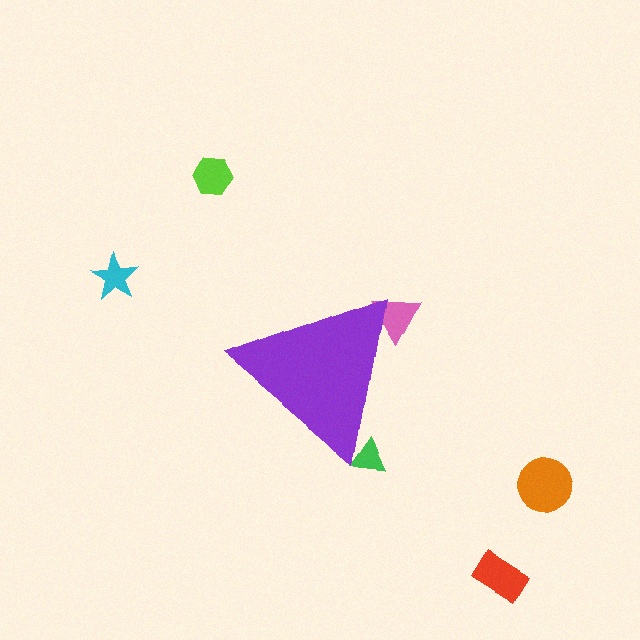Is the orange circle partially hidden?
No, the orange circle is fully visible.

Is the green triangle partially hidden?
Yes, the green triangle is partially hidden behind the purple triangle.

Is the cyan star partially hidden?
No, the cyan star is fully visible.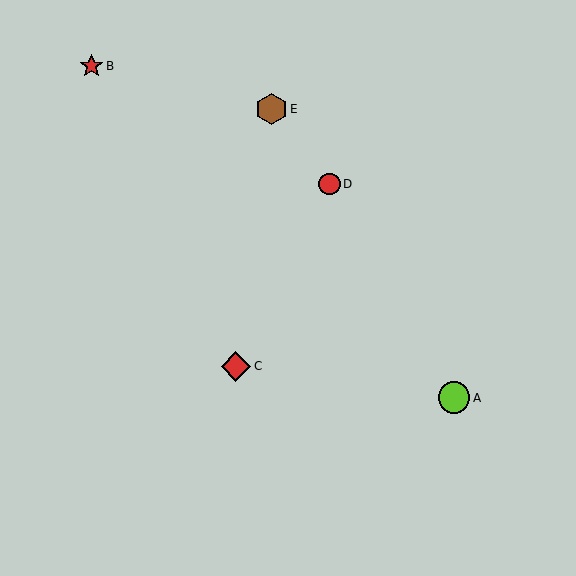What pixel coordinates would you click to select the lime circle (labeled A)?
Click at (454, 398) to select the lime circle A.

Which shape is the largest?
The brown hexagon (labeled E) is the largest.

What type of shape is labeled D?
Shape D is a red circle.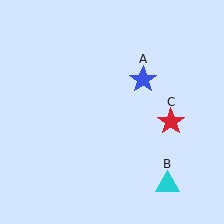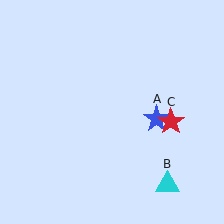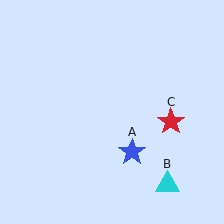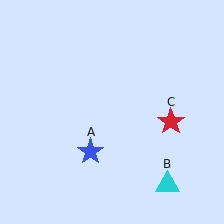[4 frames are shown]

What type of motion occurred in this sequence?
The blue star (object A) rotated clockwise around the center of the scene.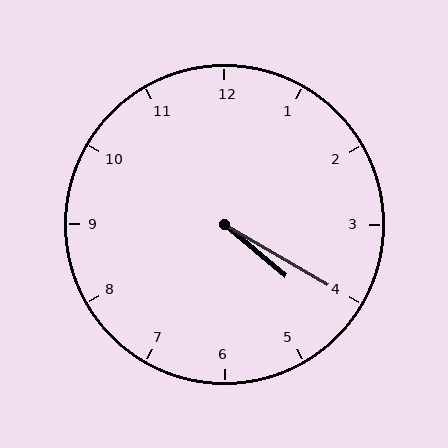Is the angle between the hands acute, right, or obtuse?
It is acute.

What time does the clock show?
4:20.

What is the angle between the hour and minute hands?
Approximately 10 degrees.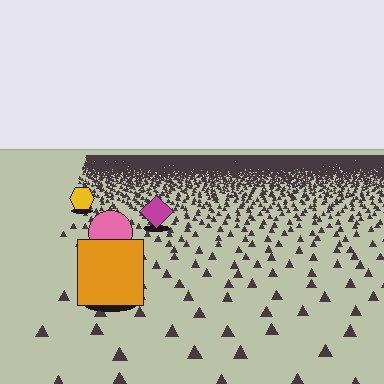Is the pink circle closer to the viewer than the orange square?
No. The orange square is closer — you can tell from the texture gradient: the ground texture is coarser near it.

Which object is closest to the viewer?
The orange square is closest. The texture marks near it are larger and more spread out.